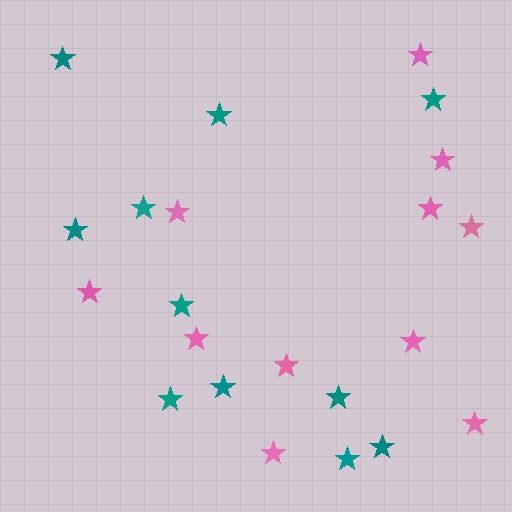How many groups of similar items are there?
There are 2 groups: one group of teal stars (11) and one group of pink stars (11).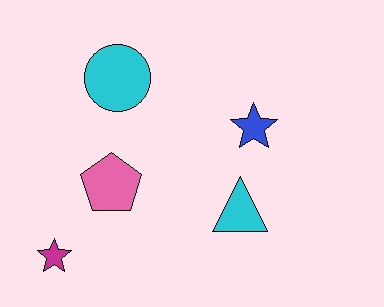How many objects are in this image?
There are 5 objects.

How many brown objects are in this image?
There are no brown objects.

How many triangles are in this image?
There is 1 triangle.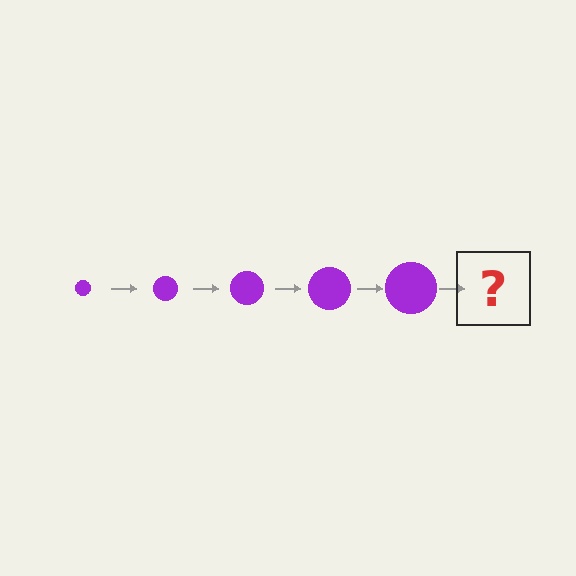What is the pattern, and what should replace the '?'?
The pattern is that the circle gets progressively larger each step. The '?' should be a purple circle, larger than the previous one.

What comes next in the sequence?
The next element should be a purple circle, larger than the previous one.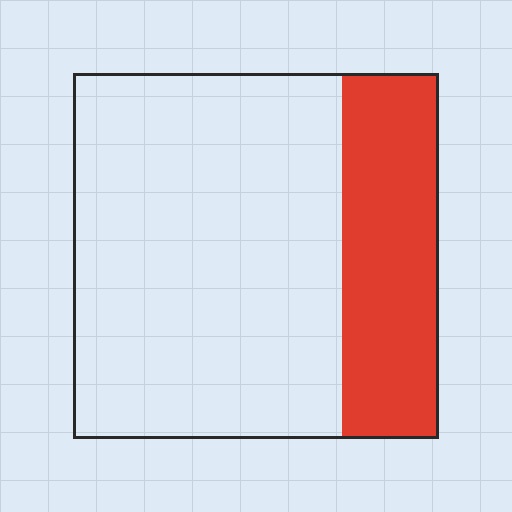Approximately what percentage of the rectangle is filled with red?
Approximately 25%.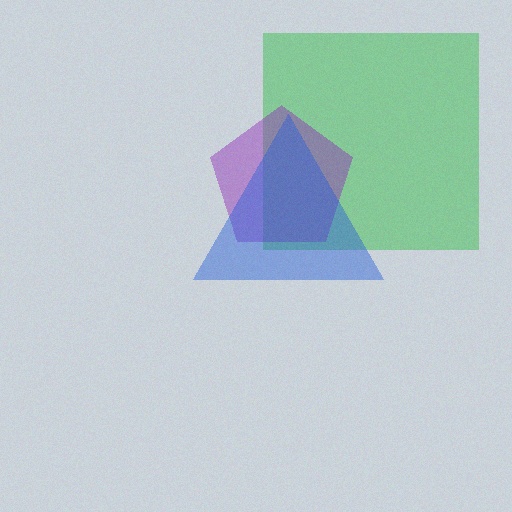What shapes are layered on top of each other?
The layered shapes are: a green square, a purple pentagon, a blue triangle.